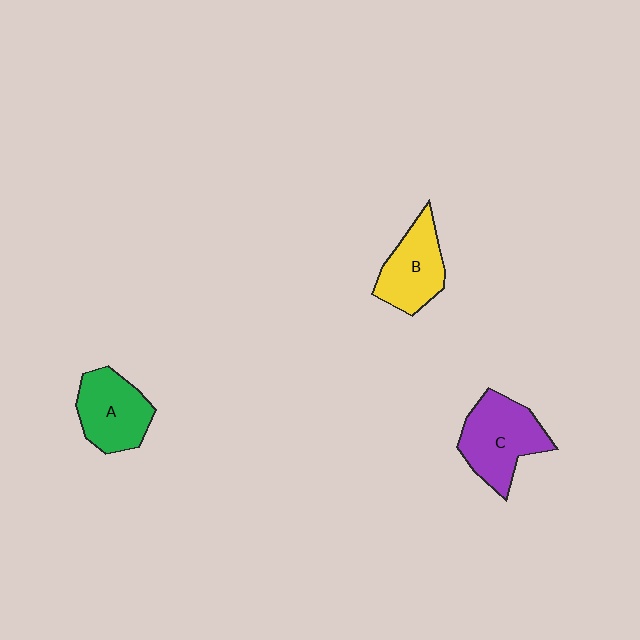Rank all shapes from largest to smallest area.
From largest to smallest: C (purple), A (green), B (yellow).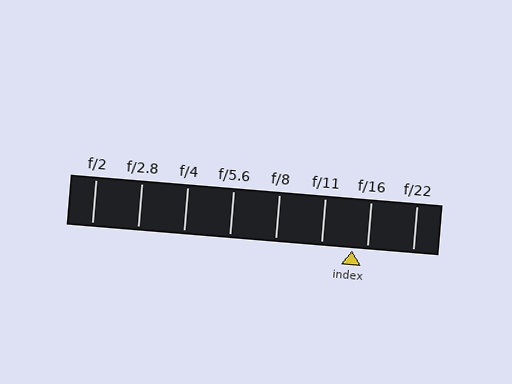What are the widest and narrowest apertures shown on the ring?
The widest aperture shown is f/2 and the narrowest is f/22.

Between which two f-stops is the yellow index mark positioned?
The index mark is between f/11 and f/16.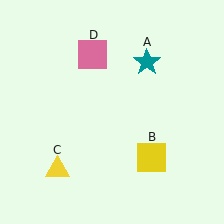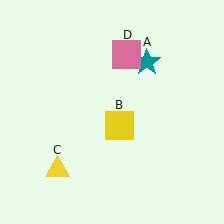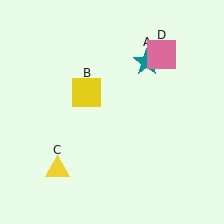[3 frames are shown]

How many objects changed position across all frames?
2 objects changed position: yellow square (object B), pink square (object D).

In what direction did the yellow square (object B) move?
The yellow square (object B) moved up and to the left.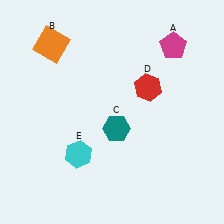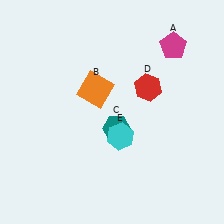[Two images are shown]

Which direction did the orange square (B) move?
The orange square (B) moved down.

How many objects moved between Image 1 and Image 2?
2 objects moved between the two images.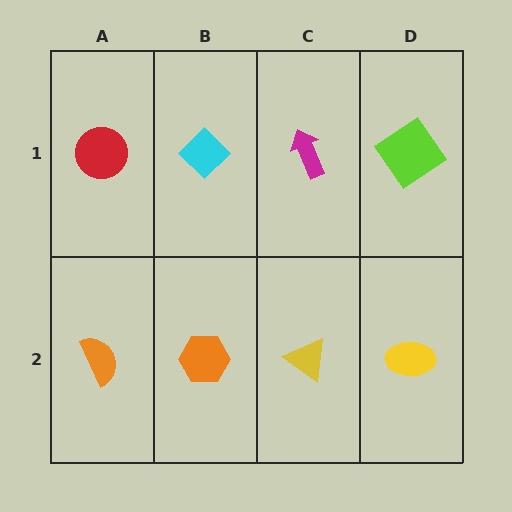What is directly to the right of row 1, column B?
A magenta arrow.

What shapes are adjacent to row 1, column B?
An orange hexagon (row 2, column B), a red circle (row 1, column A), a magenta arrow (row 1, column C).